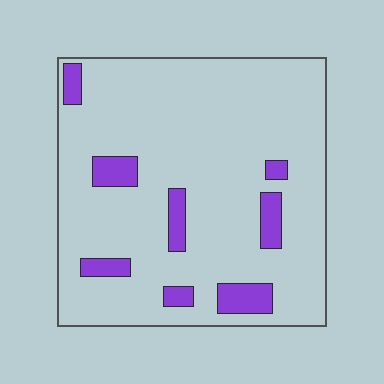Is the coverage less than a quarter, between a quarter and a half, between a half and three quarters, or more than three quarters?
Less than a quarter.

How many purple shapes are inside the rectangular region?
8.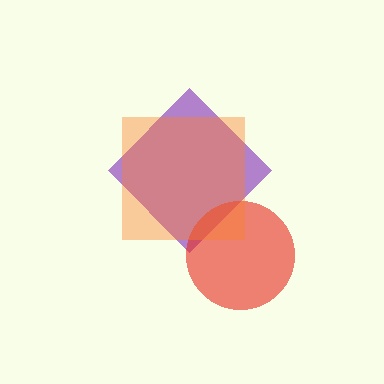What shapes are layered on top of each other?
The layered shapes are: a purple diamond, a red circle, an orange square.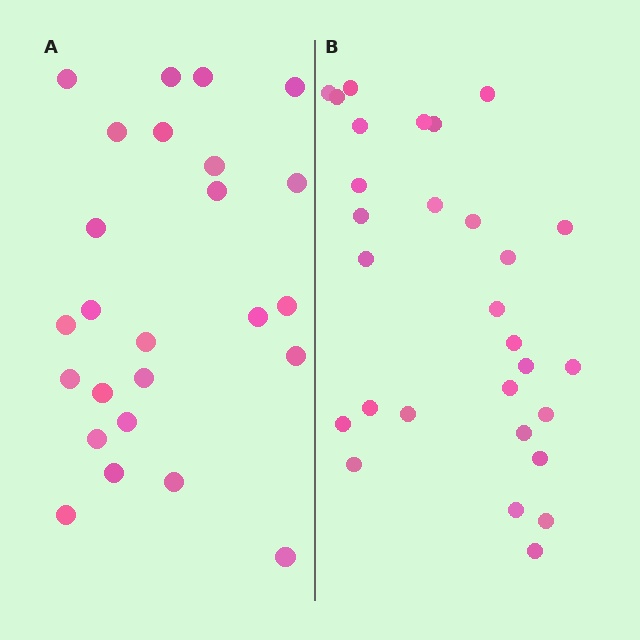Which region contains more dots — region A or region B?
Region B (the right region) has more dots.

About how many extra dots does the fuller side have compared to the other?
Region B has about 4 more dots than region A.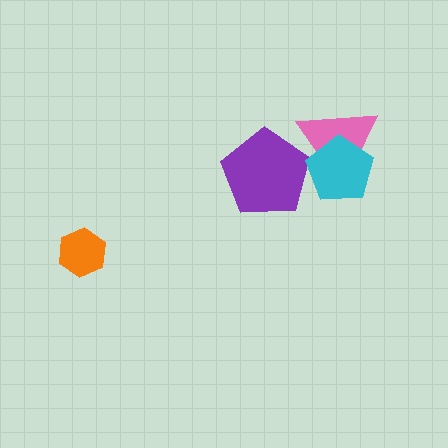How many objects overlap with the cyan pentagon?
1 object overlaps with the cyan pentagon.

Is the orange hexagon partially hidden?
No, no other shape covers it.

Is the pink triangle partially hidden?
Yes, it is partially covered by another shape.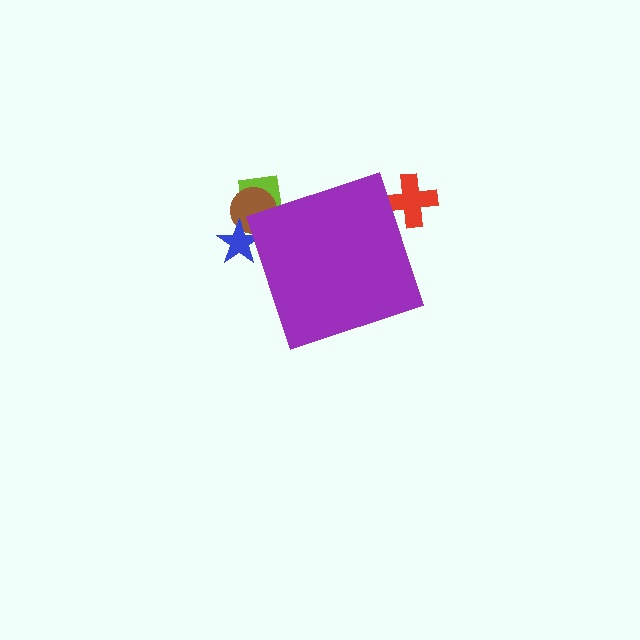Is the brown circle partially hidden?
Yes, the brown circle is partially hidden behind the purple diamond.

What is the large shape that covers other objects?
A purple diamond.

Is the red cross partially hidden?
Yes, the red cross is partially hidden behind the purple diamond.